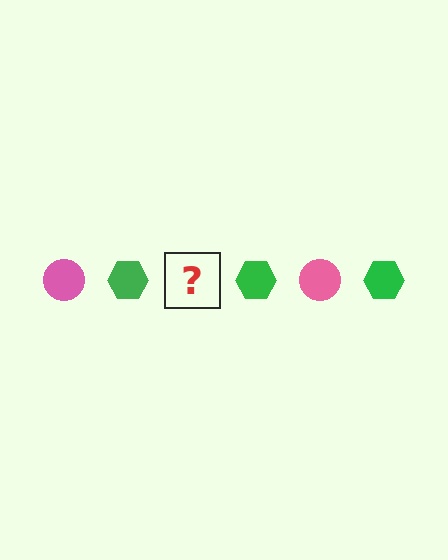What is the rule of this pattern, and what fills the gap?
The rule is that the pattern alternates between pink circle and green hexagon. The gap should be filled with a pink circle.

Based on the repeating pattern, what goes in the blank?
The blank should be a pink circle.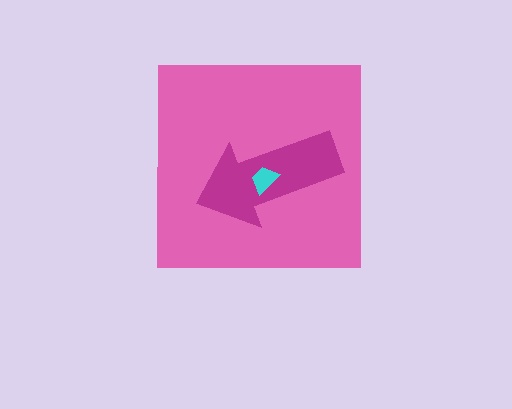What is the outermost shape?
The pink square.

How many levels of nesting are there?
3.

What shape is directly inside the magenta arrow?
The cyan trapezoid.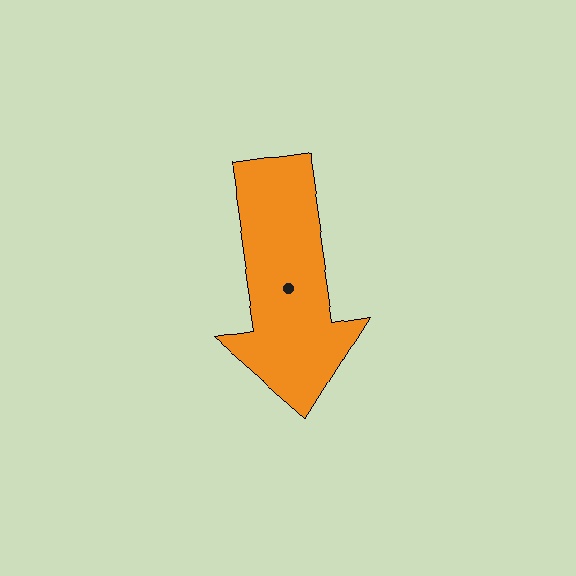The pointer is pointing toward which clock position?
Roughly 6 o'clock.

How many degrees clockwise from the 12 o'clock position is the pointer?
Approximately 172 degrees.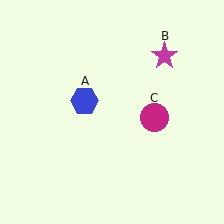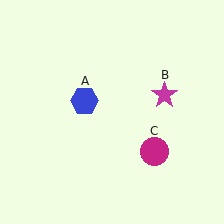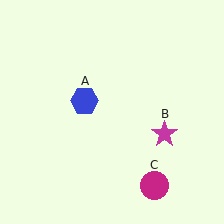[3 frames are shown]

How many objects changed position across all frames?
2 objects changed position: magenta star (object B), magenta circle (object C).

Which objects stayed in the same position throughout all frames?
Blue hexagon (object A) remained stationary.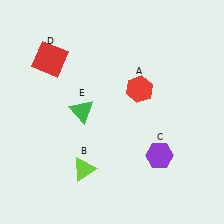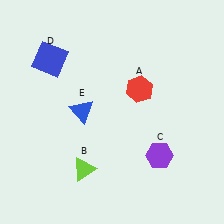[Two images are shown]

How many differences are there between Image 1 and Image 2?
There are 2 differences between the two images.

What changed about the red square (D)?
In Image 1, D is red. In Image 2, it changed to blue.